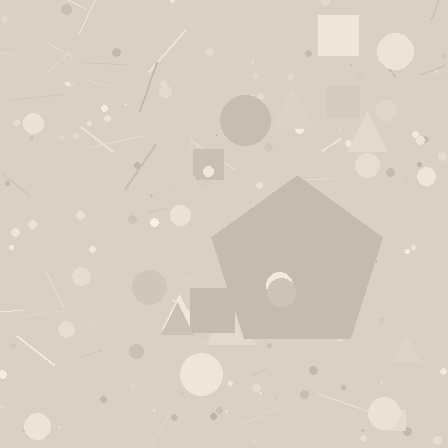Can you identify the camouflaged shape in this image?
The camouflaged shape is a pentagon.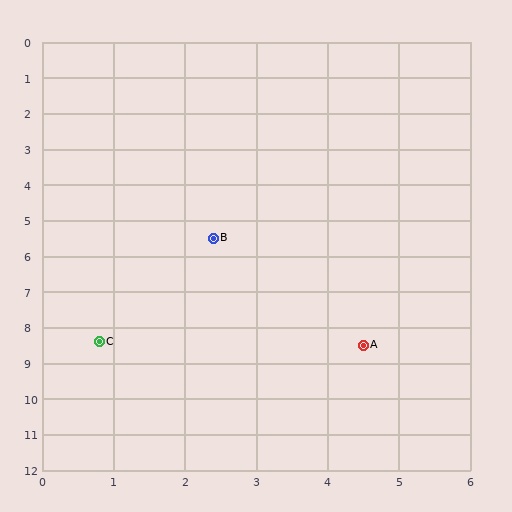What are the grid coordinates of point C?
Point C is at approximately (0.8, 8.4).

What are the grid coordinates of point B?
Point B is at approximately (2.4, 5.5).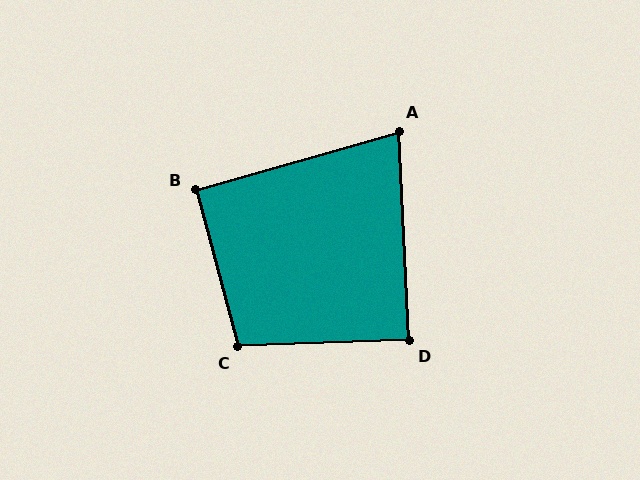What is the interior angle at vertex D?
Approximately 89 degrees (approximately right).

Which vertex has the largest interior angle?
C, at approximately 103 degrees.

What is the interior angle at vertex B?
Approximately 91 degrees (approximately right).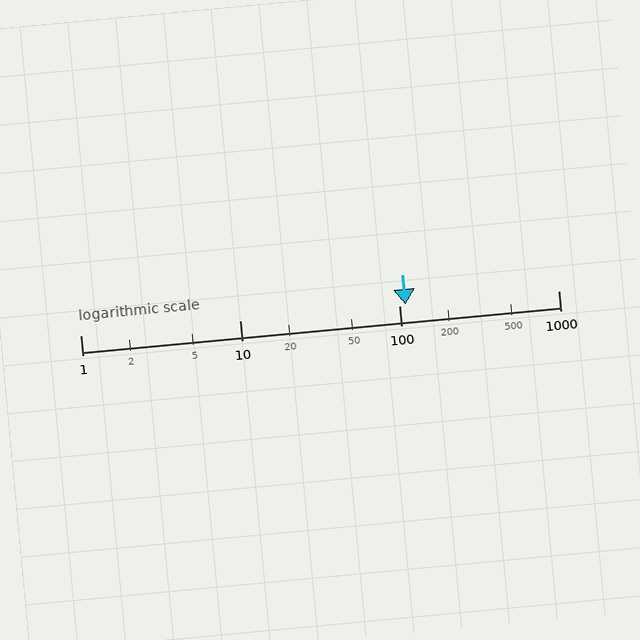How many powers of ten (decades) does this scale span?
The scale spans 3 decades, from 1 to 1000.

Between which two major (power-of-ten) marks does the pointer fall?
The pointer is between 100 and 1000.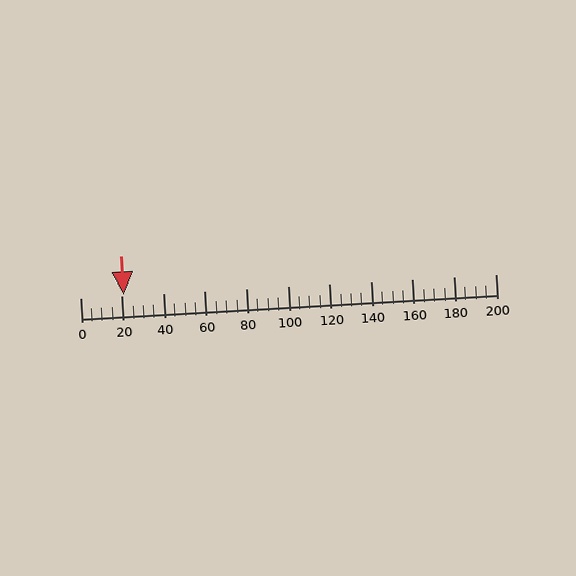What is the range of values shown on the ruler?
The ruler shows values from 0 to 200.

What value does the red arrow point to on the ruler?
The red arrow points to approximately 21.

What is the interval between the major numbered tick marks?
The major tick marks are spaced 20 units apart.